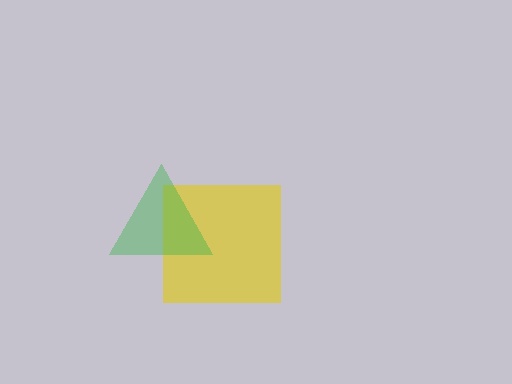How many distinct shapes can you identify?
There are 2 distinct shapes: a yellow square, a green triangle.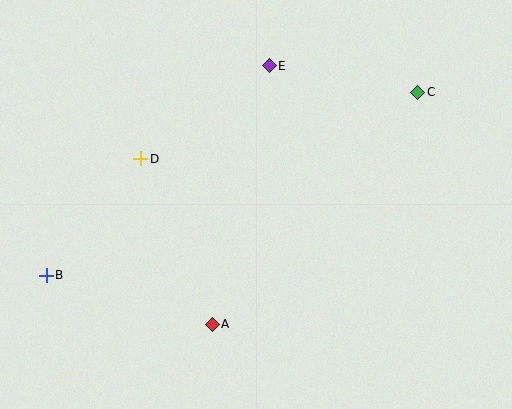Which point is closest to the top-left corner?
Point D is closest to the top-left corner.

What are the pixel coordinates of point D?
Point D is at (141, 159).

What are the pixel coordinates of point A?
Point A is at (212, 324).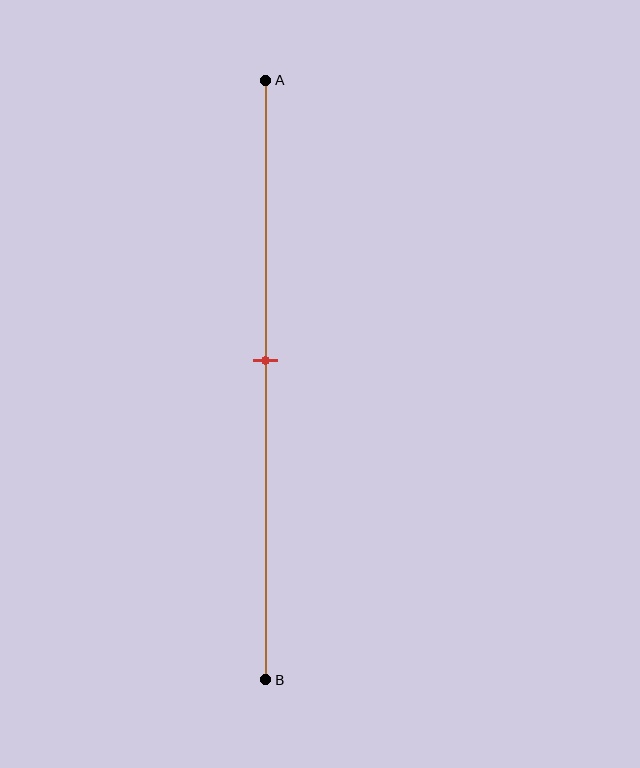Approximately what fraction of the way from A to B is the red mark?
The red mark is approximately 45% of the way from A to B.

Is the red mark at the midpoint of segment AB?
No, the mark is at about 45% from A, not at the 50% midpoint.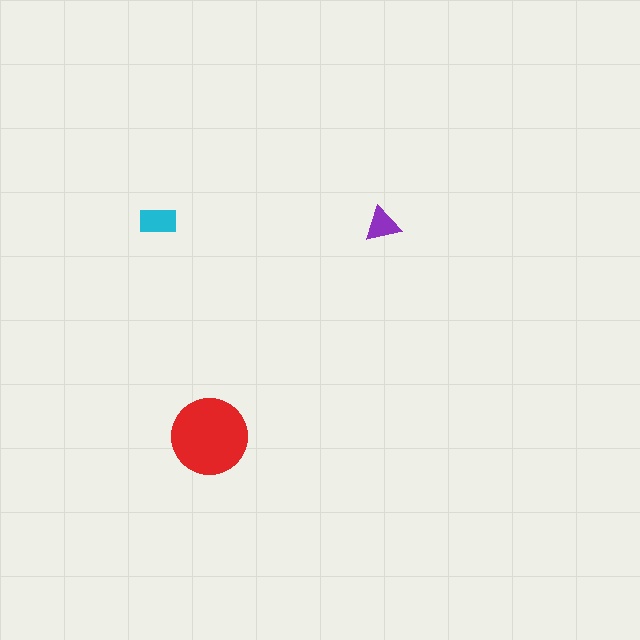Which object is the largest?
The red circle.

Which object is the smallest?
The purple triangle.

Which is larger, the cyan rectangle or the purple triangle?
The cyan rectangle.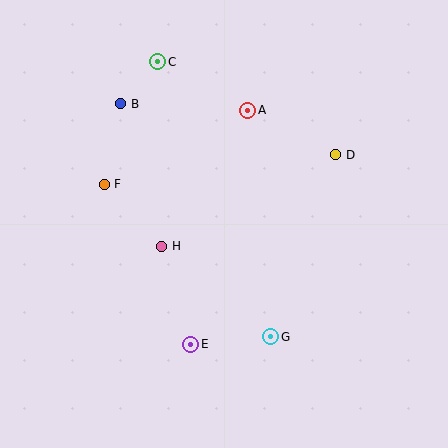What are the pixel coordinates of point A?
Point A is at (248, 110).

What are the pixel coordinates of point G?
Point G is at (271, 337).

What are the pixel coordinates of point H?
Point H is at (162, 246).